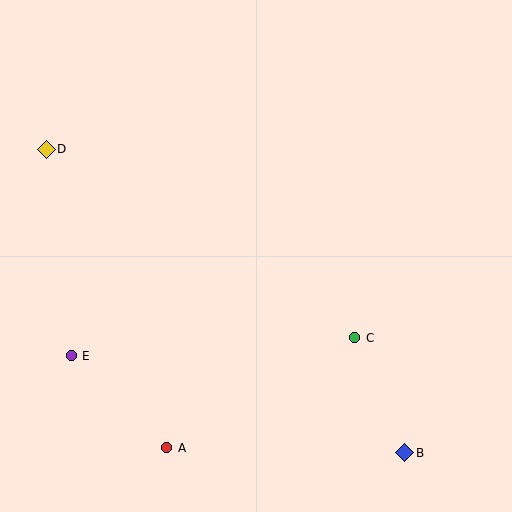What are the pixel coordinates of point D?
Point D is at (46, 149).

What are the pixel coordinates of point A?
Point A is at (167, 448).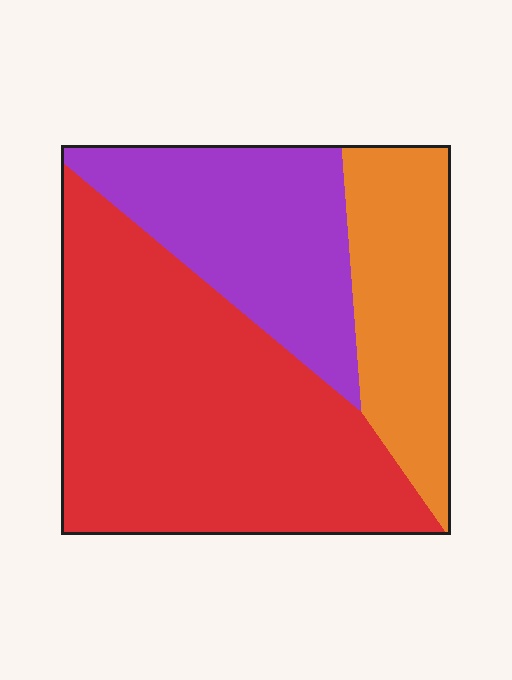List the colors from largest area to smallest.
From largest to smallest: red, purple, orange.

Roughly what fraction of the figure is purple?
Purple takes up about one quarter (1/4) of the figure.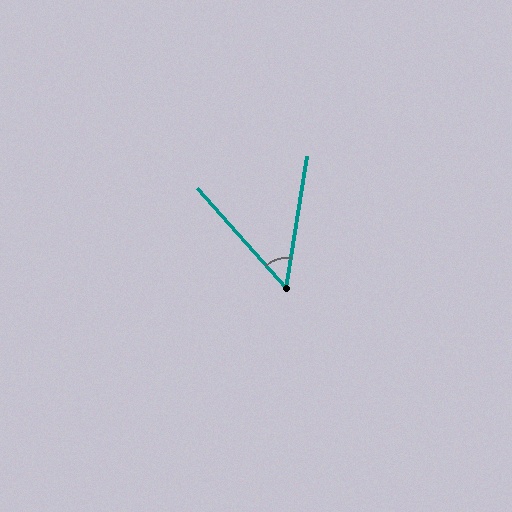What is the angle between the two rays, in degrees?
Approximately 51 degrees.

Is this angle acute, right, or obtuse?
It is acute.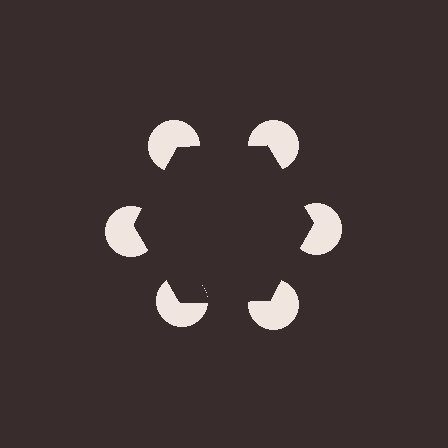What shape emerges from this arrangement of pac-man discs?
An illusory hexagon — its edges are inferred from the aligned wedge cuts in the pac-man discs, not physically drawn.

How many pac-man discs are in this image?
There are 6 — one at each vertex of the illusory hexagon.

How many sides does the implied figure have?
6 sides.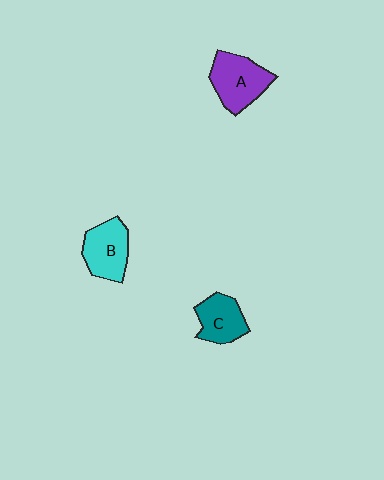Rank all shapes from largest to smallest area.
From largest to smallest: A (purple), B (cyan), C (teal).